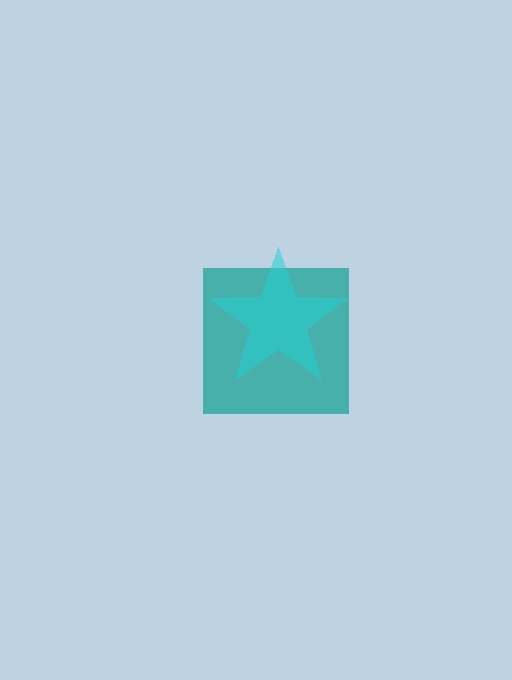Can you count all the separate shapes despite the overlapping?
Yes, there are 2 separate shapes.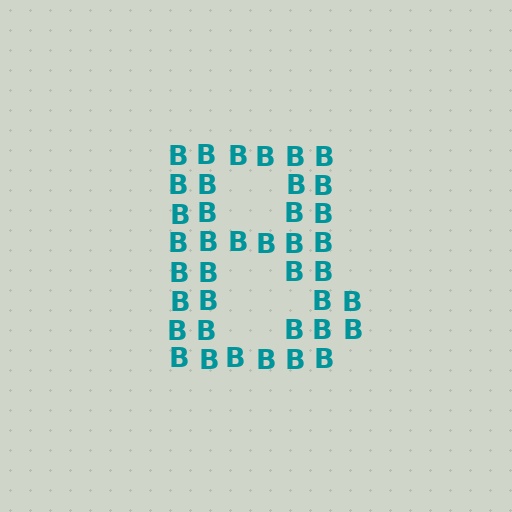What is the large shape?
The large shape is the letter B.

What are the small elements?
The small elements are letter B's.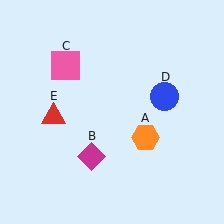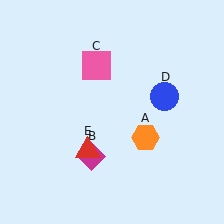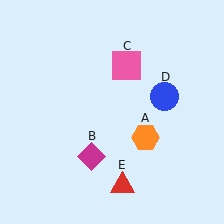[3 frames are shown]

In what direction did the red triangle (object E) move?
The red triangle (object E) moved down and to the right.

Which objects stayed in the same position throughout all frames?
Orange hexagon (object A) and magenta diamond (object B) and blue circle (object D) remained stationary.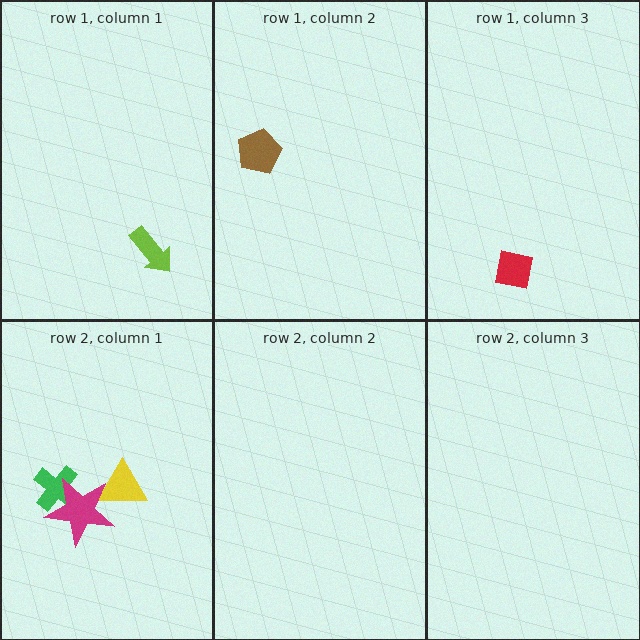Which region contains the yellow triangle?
The row 2, column 1 region.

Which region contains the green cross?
The row 2, column 1 region.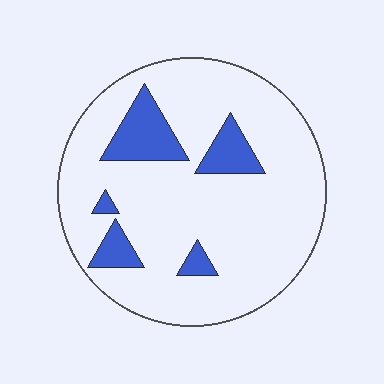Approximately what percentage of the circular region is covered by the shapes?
Approximately 15%.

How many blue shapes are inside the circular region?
5.